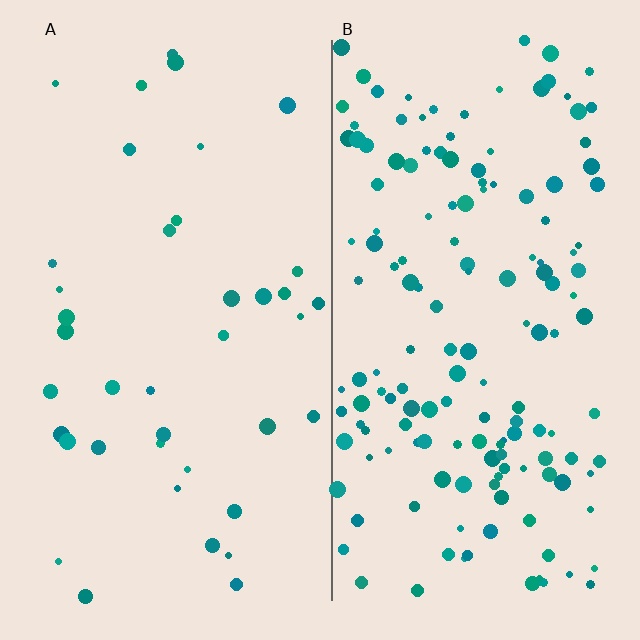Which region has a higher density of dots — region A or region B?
B (the right).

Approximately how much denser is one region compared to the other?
Approximately 3.9× — region B over region A.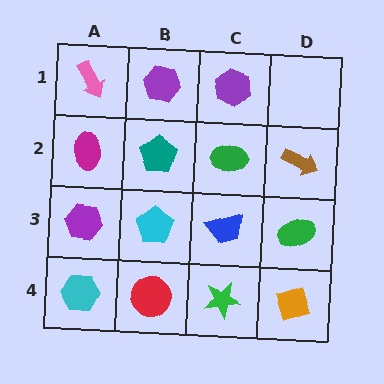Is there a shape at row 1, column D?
No, that cell is empty.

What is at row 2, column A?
A magenta ellipse.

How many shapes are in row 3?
4 shapes.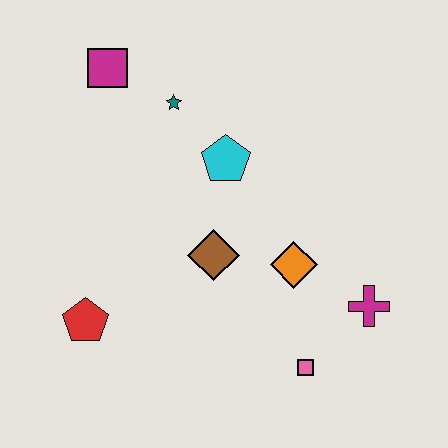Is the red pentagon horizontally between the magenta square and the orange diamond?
No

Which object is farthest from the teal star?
The pink square is farthest from the teal star.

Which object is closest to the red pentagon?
The brown diamond is closest to the red pentagon.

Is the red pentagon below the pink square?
No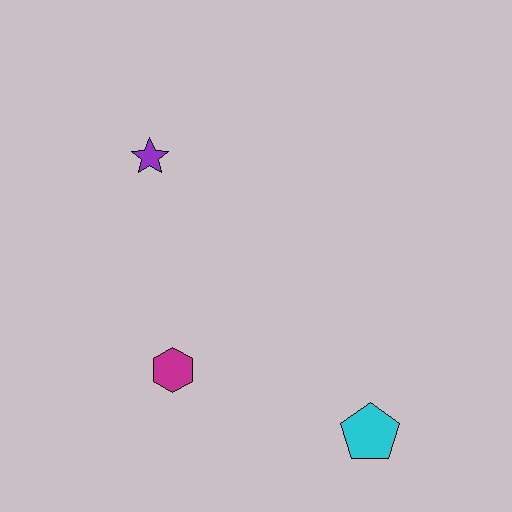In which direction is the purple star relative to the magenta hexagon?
The purple star is above the magenta hexagon.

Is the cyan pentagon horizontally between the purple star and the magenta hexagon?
No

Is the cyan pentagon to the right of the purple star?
Yes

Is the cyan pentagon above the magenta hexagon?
No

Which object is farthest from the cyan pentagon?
The purple star is farthest from the cyan pentagon.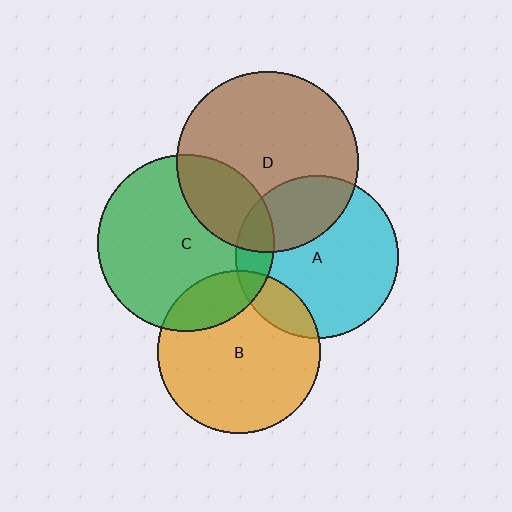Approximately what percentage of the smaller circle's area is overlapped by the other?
Approximately 30%.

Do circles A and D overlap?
Yes.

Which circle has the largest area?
Circle D (brown).